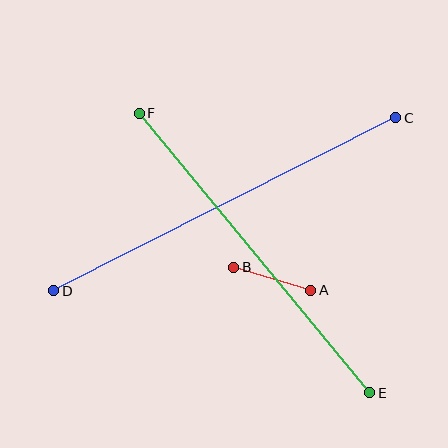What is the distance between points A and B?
The distance is approximately 80 pixels.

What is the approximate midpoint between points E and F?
The midpoint is at approximately (254, 253) pixels.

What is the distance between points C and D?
The distance is approximately 383 pixels.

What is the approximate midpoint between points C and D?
The midpoint is at approximately (225, 204) pixels.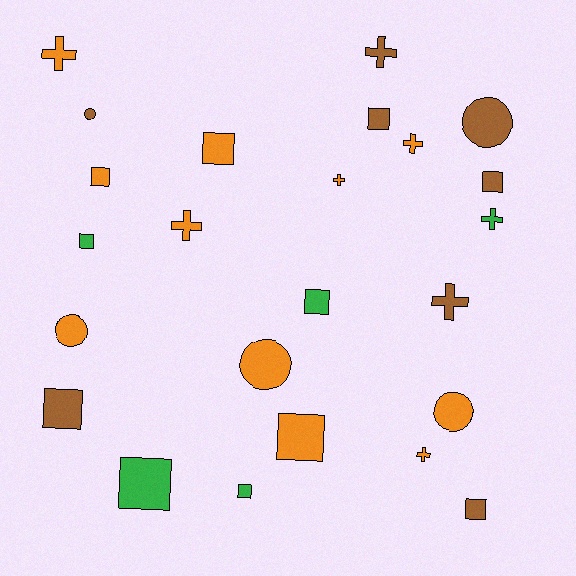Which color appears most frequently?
Orange, with 11 objects.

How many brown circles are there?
There are 2 brown circles.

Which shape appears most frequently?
Square, with 11 objects.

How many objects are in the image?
There are 24 objects.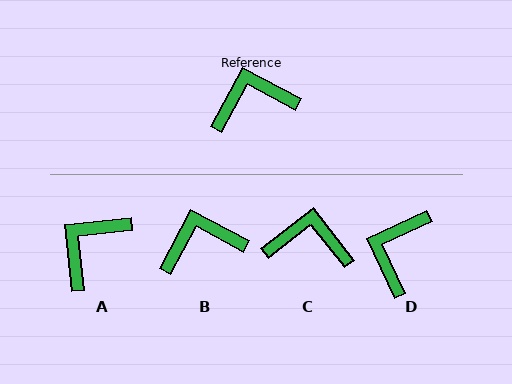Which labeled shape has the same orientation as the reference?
B.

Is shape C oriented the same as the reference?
No, it is off by about 24 degrees.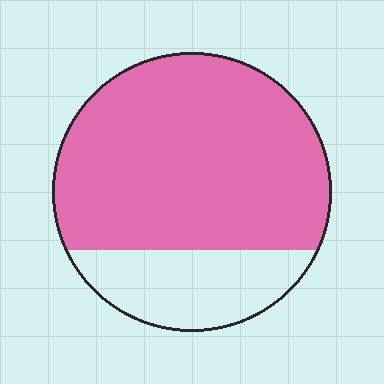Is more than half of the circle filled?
Yes.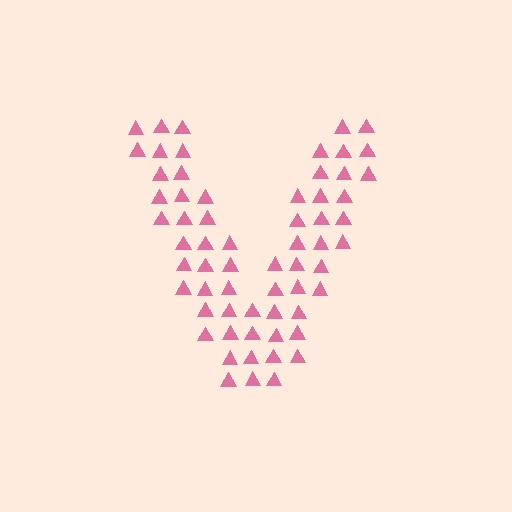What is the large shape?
The large shape is the letter V.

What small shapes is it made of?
It is made of small triangles.